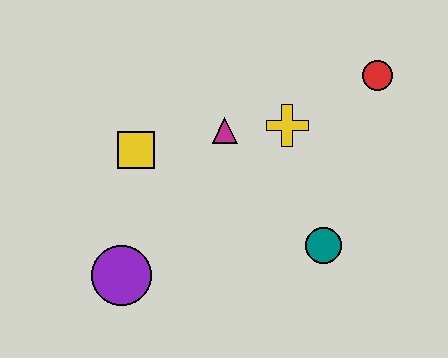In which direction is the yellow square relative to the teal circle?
The yellow square is to the left of the teal circle.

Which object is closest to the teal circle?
The yellow cross is closest to the teal circle.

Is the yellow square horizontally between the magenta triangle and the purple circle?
Yes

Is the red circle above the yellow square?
Yes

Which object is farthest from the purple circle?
The red circle is farthest from the purple circle.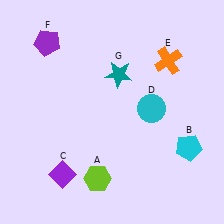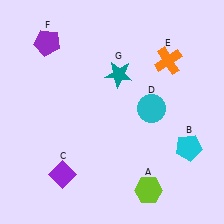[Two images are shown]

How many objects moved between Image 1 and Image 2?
1 object moved between the two images.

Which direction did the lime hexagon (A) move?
The lime hexagon (A) moved right.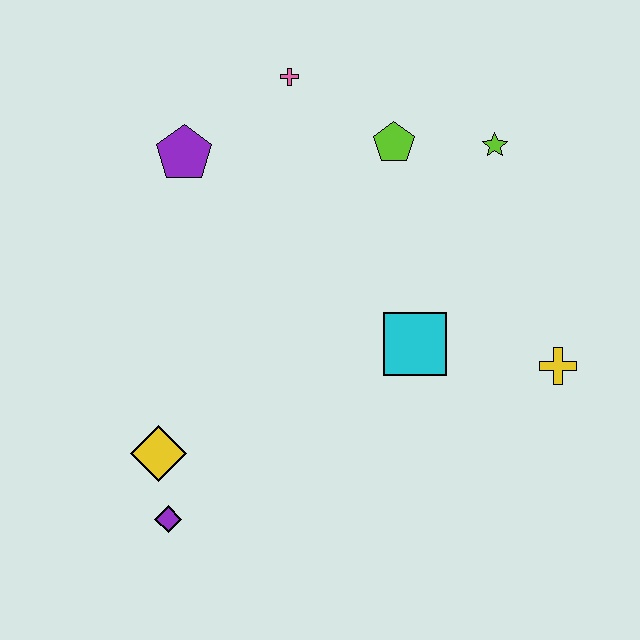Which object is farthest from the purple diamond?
The lime star is farthest from the purple diamond.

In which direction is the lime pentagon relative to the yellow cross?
The lime pentagon is above the yellow cross.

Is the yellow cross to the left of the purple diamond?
No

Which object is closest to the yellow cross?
The cyan square is closest to the yellow cross.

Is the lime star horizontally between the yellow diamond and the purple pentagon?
No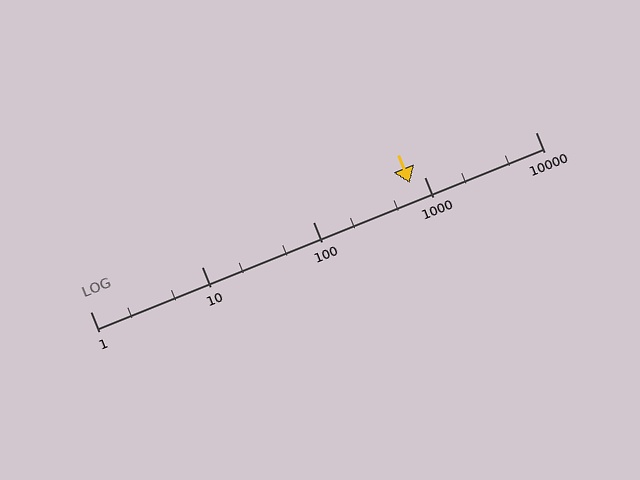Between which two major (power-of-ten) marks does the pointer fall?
The pointer is between 100 and 1000.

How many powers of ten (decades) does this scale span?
The scale spans 4 decades, from 1 to 10000.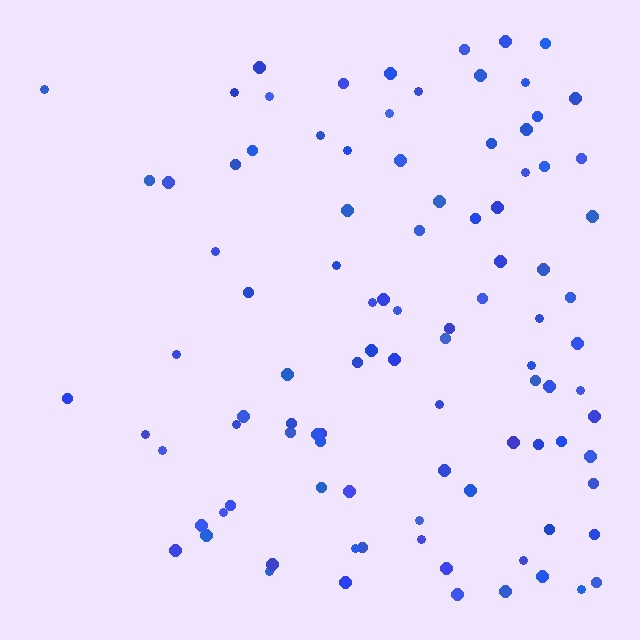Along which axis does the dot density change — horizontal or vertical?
Horizontal.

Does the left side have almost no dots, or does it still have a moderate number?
Still a moderate number, just noticeably fewer than the right.